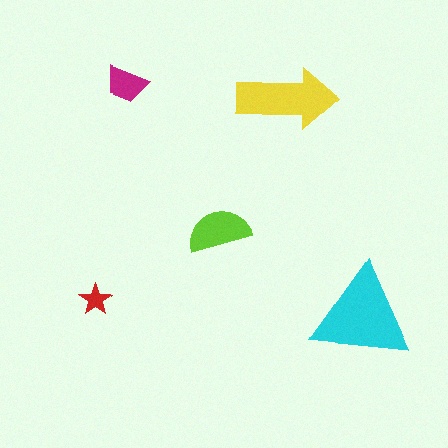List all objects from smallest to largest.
The red star, the magenta trapezoid, the lime semicircle, the yellow arrow, the cyan triangle.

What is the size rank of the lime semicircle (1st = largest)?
3rd.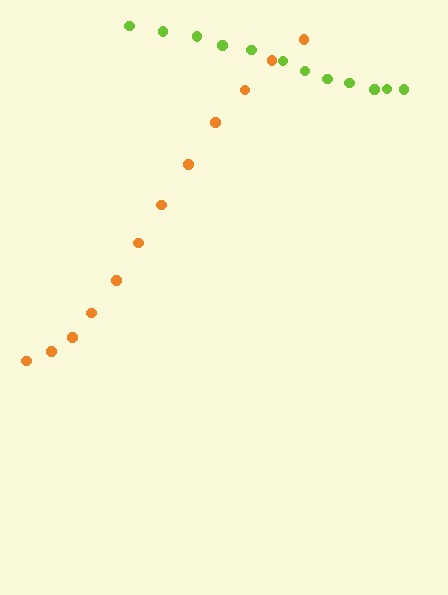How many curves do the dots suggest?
There are 2 distinct paths.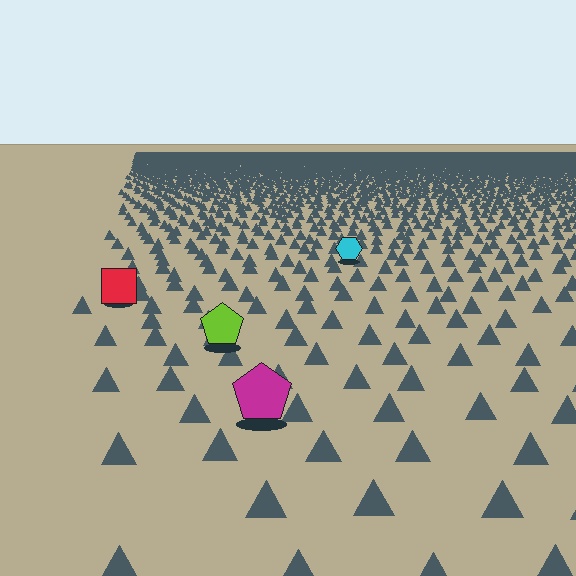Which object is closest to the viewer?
The magenta pentagon is closest. The texture marks near it are larger and more spread out.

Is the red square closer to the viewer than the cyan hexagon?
Yes. The red square is closer — you can tell from the texture gradient: the ground texture is coarser near it.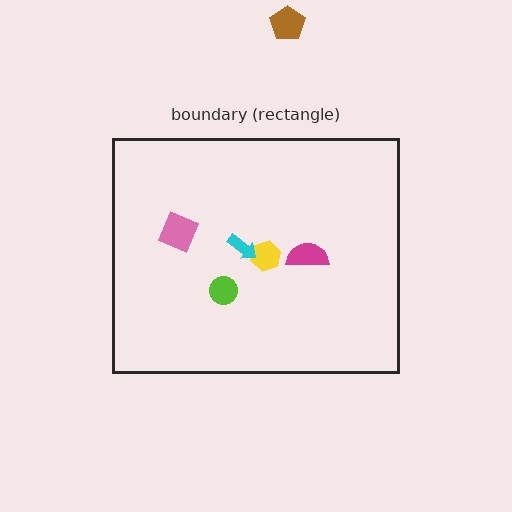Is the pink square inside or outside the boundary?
Inside.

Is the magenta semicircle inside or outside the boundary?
Inside.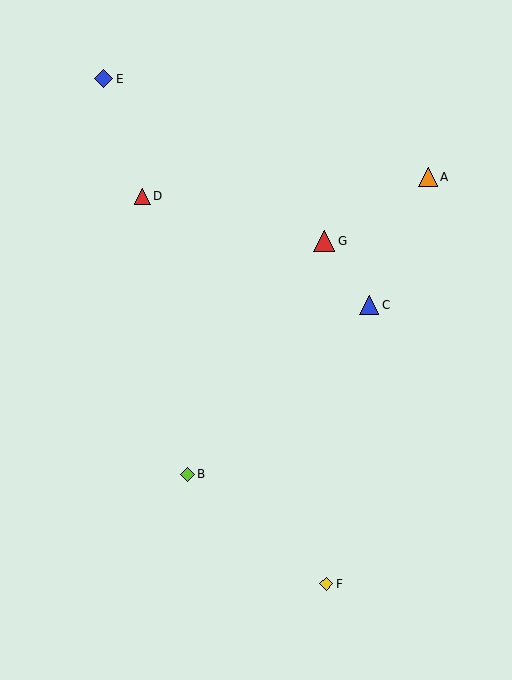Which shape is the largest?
The red triangle (labeled G) is the largest.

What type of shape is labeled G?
Shape G is a red triangle.